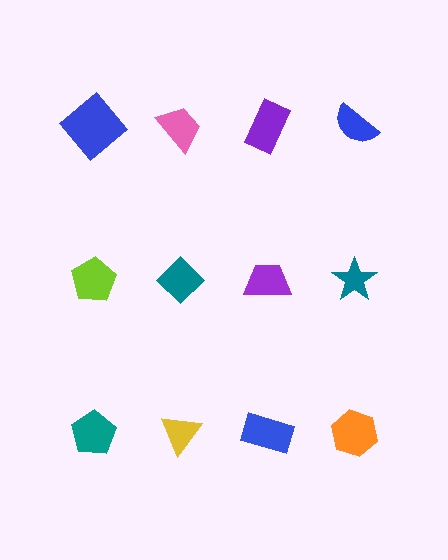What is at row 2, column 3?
A purple trapezoid.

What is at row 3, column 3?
A blue rectangle.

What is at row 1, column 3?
A purple rectangle.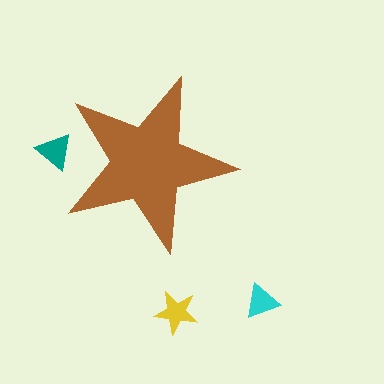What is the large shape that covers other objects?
A brown star.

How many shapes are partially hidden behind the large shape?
1 shape is partially hidden.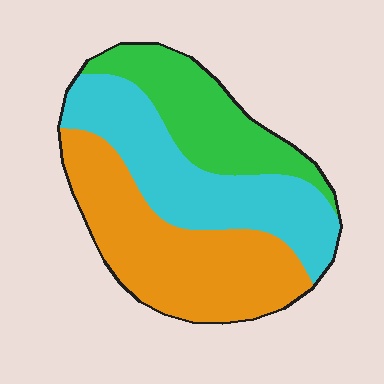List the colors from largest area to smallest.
From largest to smallest: orange, cyan, green.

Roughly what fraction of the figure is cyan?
Cyan takes up between a quarter and a half of the figure.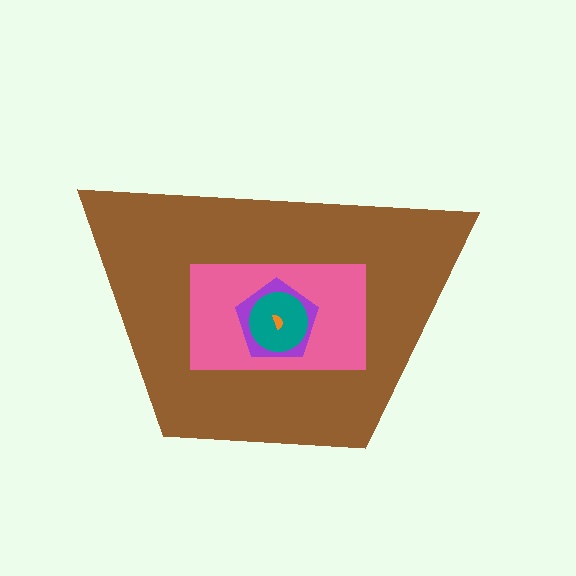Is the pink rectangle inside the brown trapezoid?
Yes.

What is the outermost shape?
The brown trapezoid.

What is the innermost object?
The orange semicircle.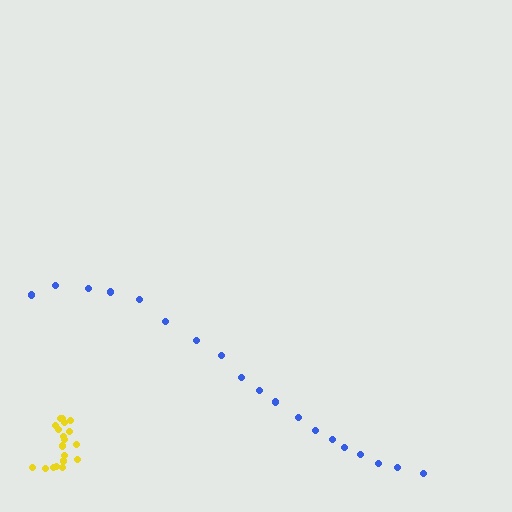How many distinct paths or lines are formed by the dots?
There are 2 distinct paths.